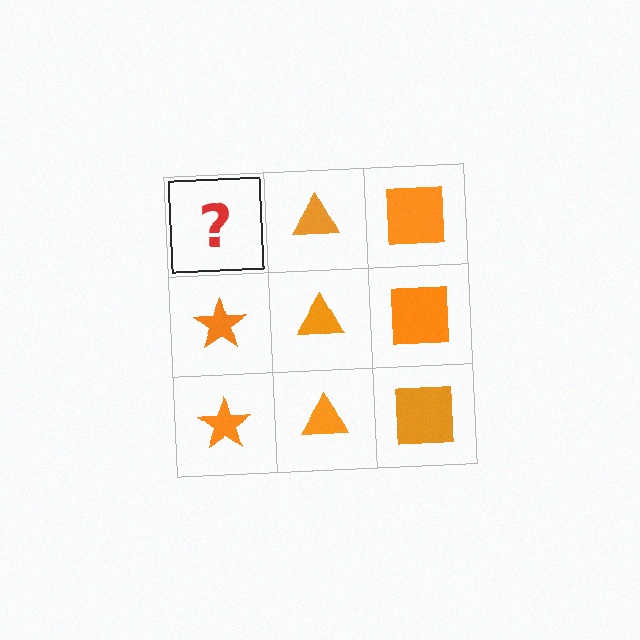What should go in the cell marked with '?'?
The missing cell should contain an orange star.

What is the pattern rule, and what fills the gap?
The rule is that each column has a consistent shape. The gap should be filled with an orange star.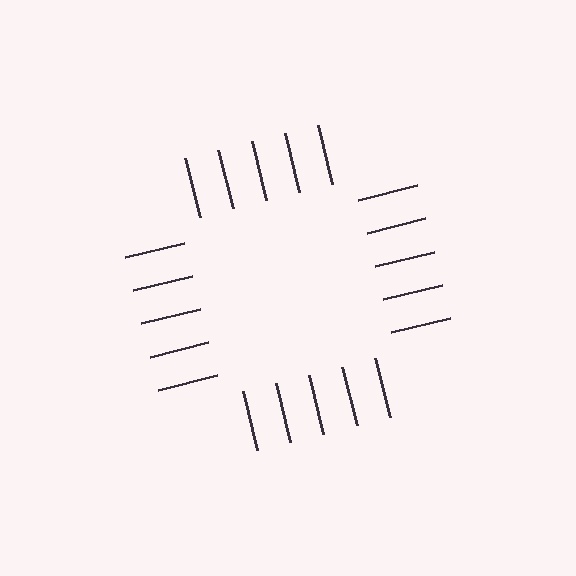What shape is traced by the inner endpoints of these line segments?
An illusory square — the line segments terminate on its edges but no continuous stroke is drawn.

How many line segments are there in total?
20 — 5 along each of the 4 edges.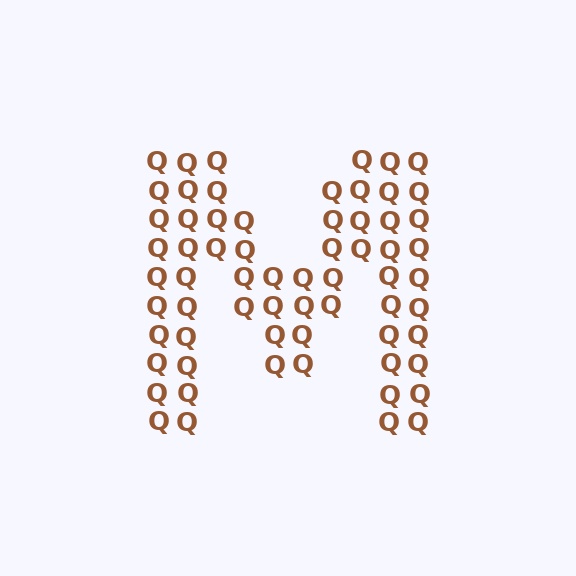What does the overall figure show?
The overall figure shows the letter M.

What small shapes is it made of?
It is made of small letter Q's.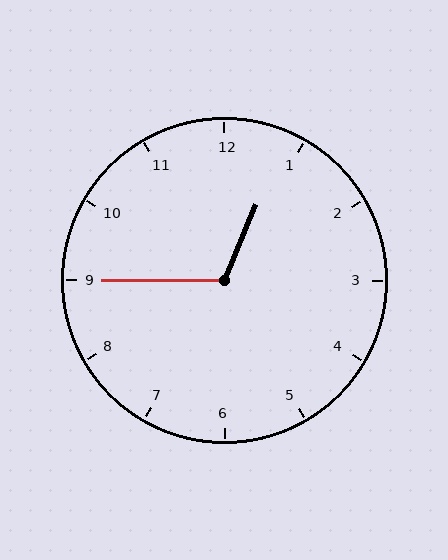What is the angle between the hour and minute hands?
Approximately 112 degrees.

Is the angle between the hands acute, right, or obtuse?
It is obtuse.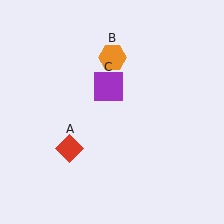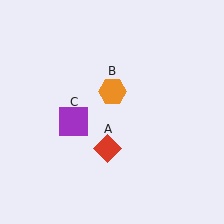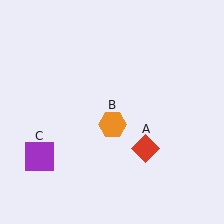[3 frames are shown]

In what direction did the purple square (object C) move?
The purple square (object C) moved down and to the left.